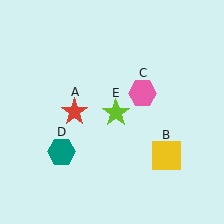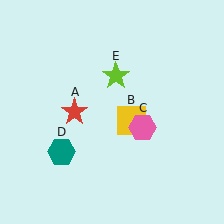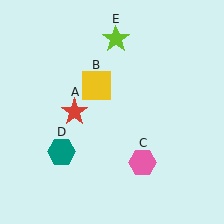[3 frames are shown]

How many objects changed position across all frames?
3 objects changed position: yellow square (object B), pink hexagon (object C), lime star (object E).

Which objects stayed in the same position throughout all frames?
Red star (object A) and teal hexagon (object D) remained stationary.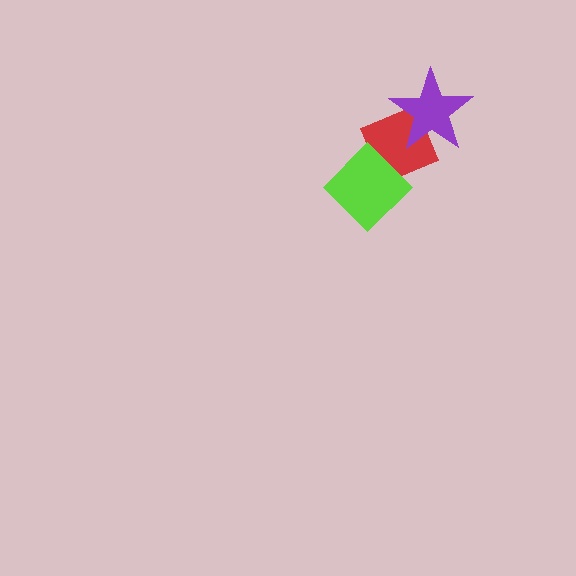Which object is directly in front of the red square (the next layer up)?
The purple star is directly in front of the red square.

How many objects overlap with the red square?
2 objects overlap with the red square.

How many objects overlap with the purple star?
1 object overlaps with the purple star.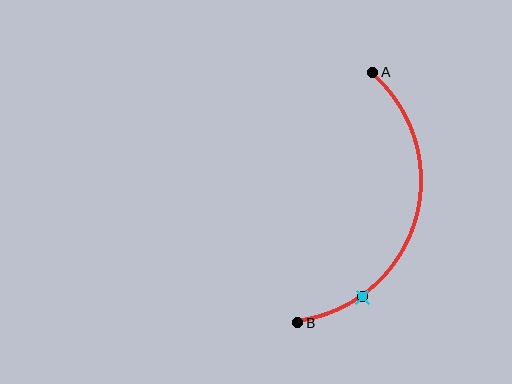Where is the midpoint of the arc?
The arc midpoint is the point on the curve farthest from the straight line joining A and B. It sits to the right of that line.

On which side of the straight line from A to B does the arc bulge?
The arc bulges to the right of the straight line connecting A and B.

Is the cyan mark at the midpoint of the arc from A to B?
No. The cyan mark lies on the arc but is closer to endpoint B. The arc midpoint would be at the point on the curve equidistant along the arc from both A and B.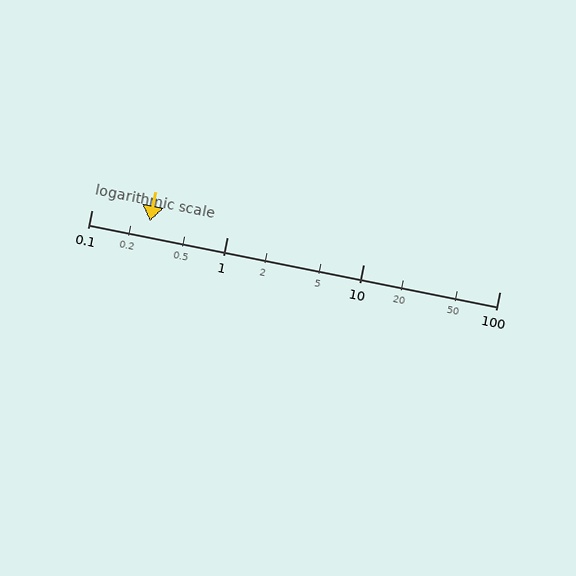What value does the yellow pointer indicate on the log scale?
The pointer indicates approximately 0.27.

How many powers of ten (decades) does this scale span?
The scale spans 3 decades, from 0.1 to 100.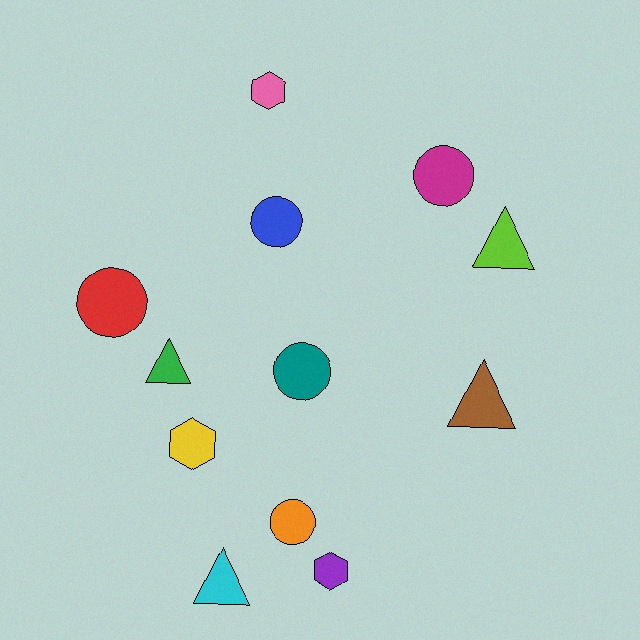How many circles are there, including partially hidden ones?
There are 5 circles.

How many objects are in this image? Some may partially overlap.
There are 12 objects.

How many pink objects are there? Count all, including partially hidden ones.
There is 1 pink object.